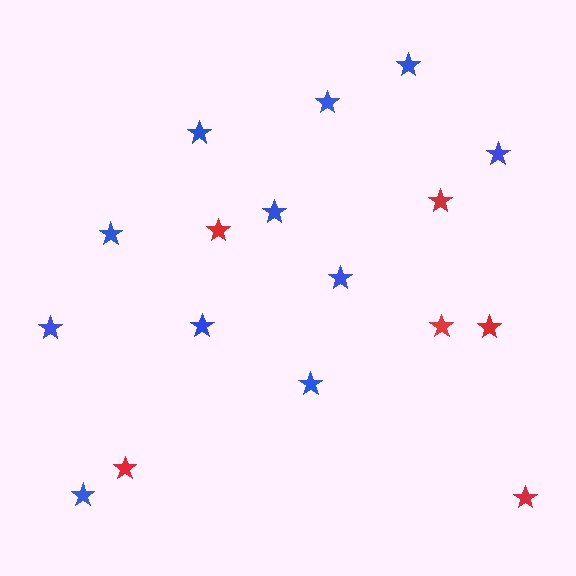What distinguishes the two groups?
There are 2 groups: one group of red stars (6) and one group of blue stars (11).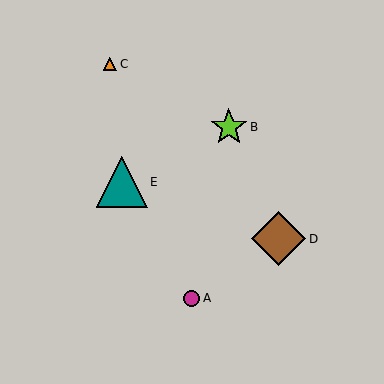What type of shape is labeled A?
Shape A is a magenta circle.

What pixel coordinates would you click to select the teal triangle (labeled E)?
Click at (122, 182) to select the teal triangle E.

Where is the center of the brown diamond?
The center of the brown diamond is at (279, 239).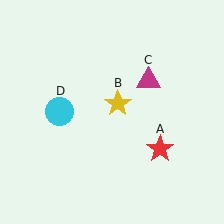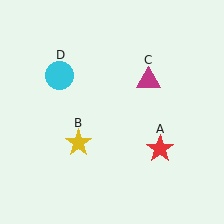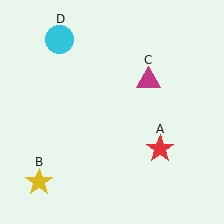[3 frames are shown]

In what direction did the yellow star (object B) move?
The yellow star (object B) moved down and to the left.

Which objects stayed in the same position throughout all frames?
Red star (object A) and magenta triangle (object C) remained stationary.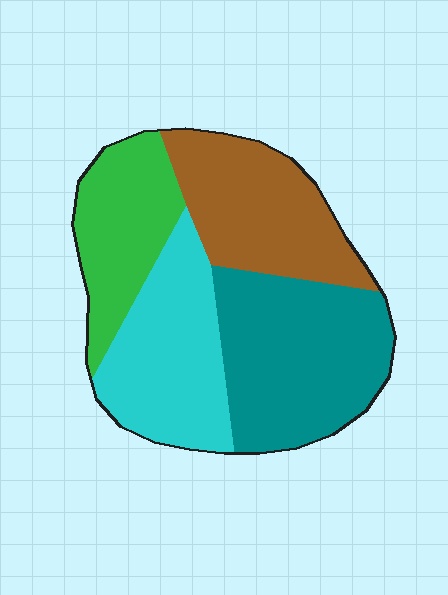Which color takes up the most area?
Teal, at roughly 30%.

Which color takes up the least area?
Green, at roughly 20%.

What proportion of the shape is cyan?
Cyan takes up about one quarter (1/4) of the shape.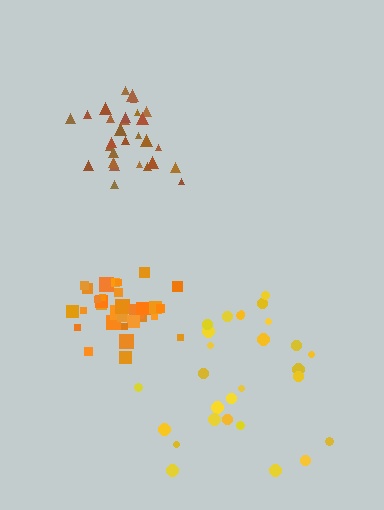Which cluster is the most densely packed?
Orange.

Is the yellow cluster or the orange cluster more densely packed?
Orange.